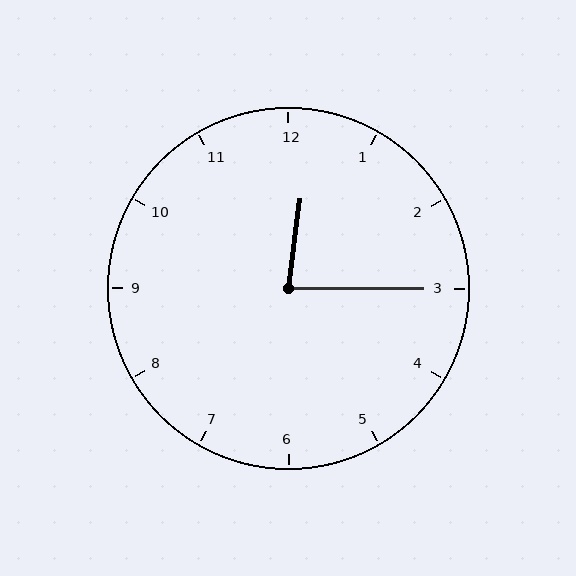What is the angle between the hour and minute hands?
Approximately 82 degrees.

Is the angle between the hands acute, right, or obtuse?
It is acute.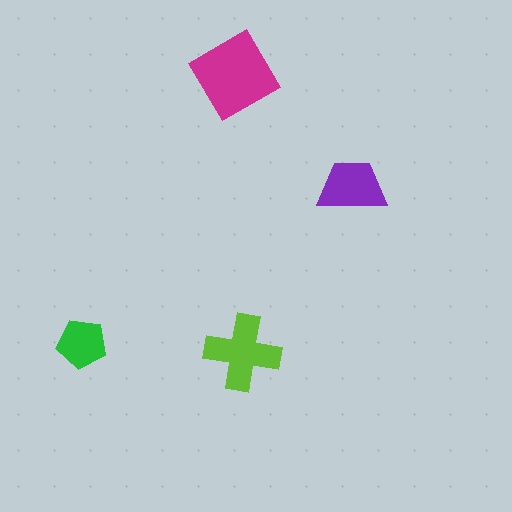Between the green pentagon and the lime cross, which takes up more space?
The lime cross.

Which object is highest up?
The magenta diamond is topmost.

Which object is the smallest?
The green pentagon.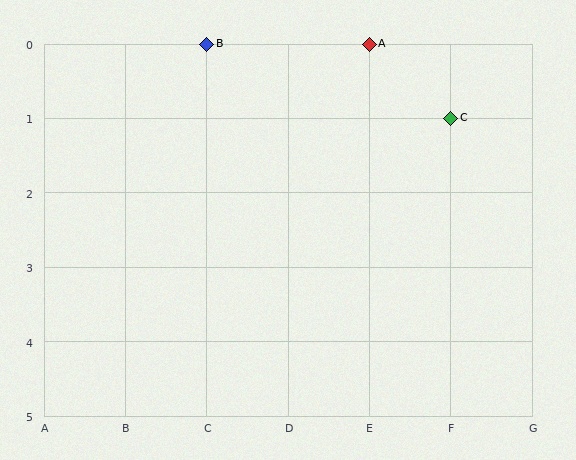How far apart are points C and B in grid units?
Points C and B are 3 columns and 1 row apart (about 3.2 grid units diagonally).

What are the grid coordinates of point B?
Point B is at grid coordinates (C, 0).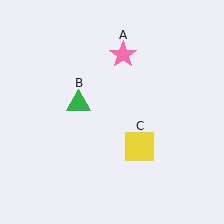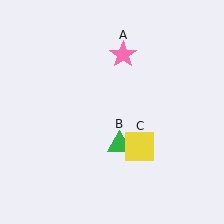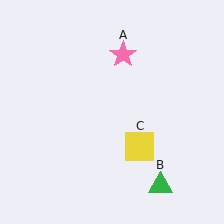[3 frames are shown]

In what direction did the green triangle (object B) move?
The green triangle (object B) moved down and to the right.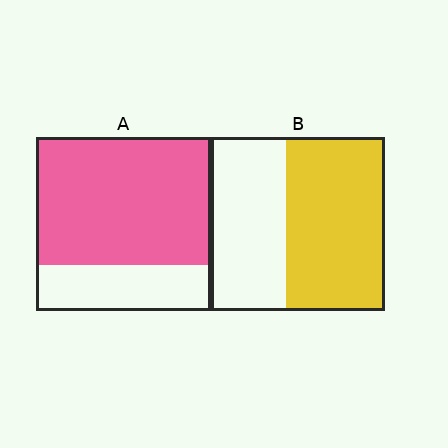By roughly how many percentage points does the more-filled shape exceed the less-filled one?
By roughly 15 percentage points (A over B).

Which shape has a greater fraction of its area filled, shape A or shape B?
Shape A.